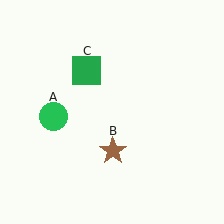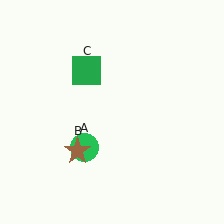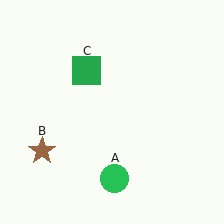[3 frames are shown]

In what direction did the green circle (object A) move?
The green circle (object A) moved down and to the right.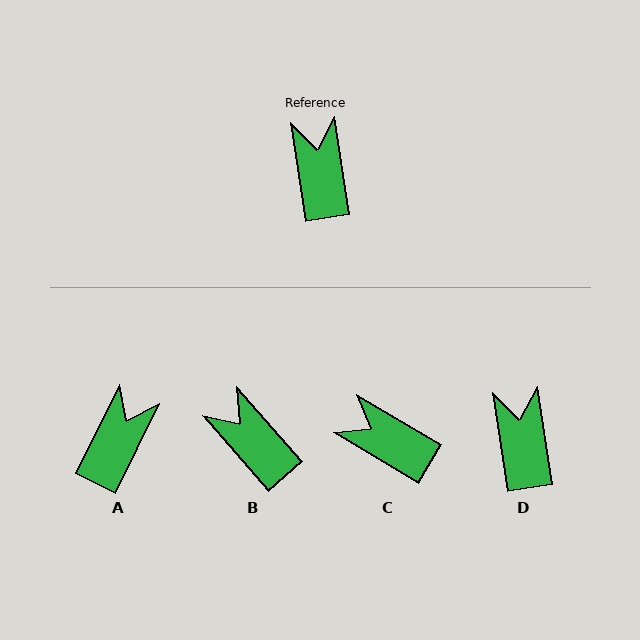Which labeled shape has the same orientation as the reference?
D.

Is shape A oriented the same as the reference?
No, it is off by about 34 degrees.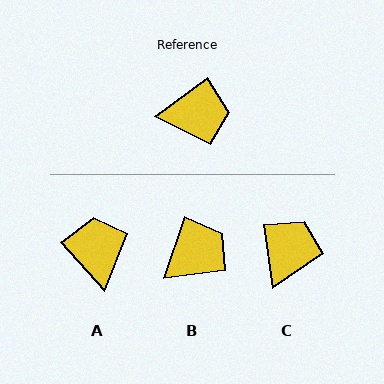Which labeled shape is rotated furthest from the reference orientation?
A, about 95 degrees away.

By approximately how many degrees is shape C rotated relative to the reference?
Approximately 61 degrees counter-clockwise.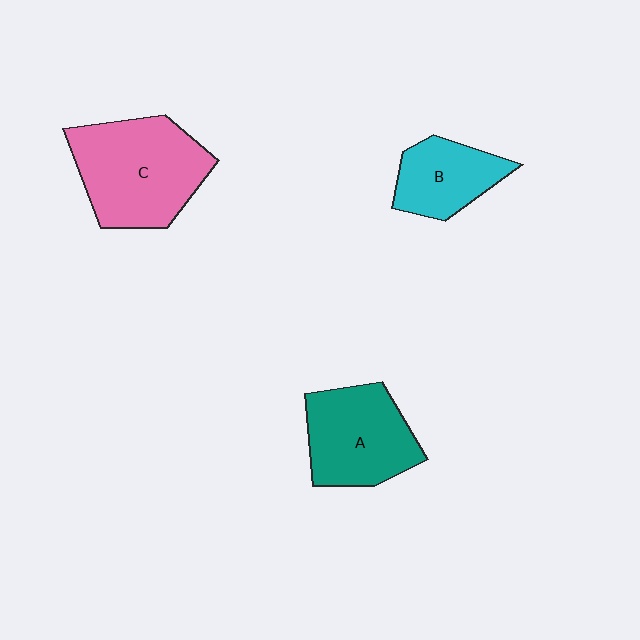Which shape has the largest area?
Shape C (pink).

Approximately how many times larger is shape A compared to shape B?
Approximately 1.4 times.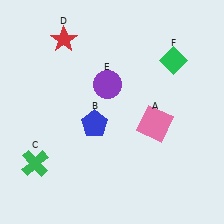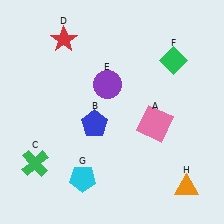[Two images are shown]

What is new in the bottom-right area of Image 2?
An orange triangle (H) was added in the bottom-right area of Image 2.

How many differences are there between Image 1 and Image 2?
There are 2 differences between the two images.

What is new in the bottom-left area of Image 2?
A cyan pentagon (G) was added in the bottom-left area of Image 2.